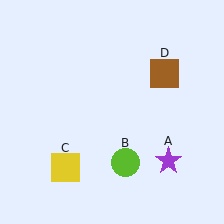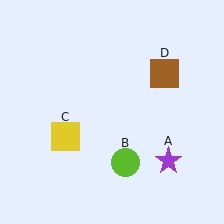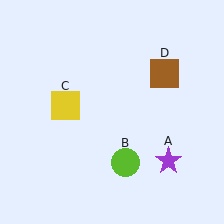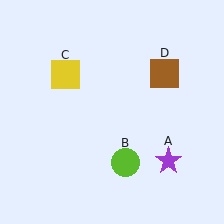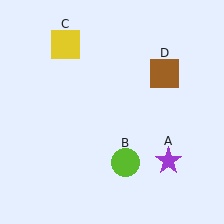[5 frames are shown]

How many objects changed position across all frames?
1 object changed position: yellow square (object C).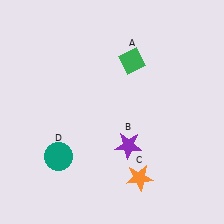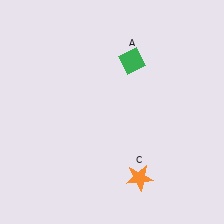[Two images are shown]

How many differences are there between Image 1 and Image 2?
There are 2 differences between the two images.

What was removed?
The purple star (B), the teal circle (D) were removed in Image 2.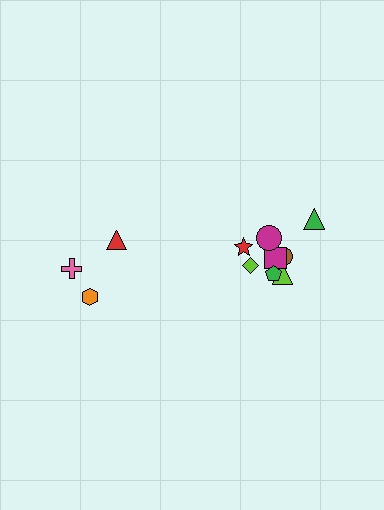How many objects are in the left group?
There are 3 objects.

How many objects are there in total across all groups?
There are 11 objects.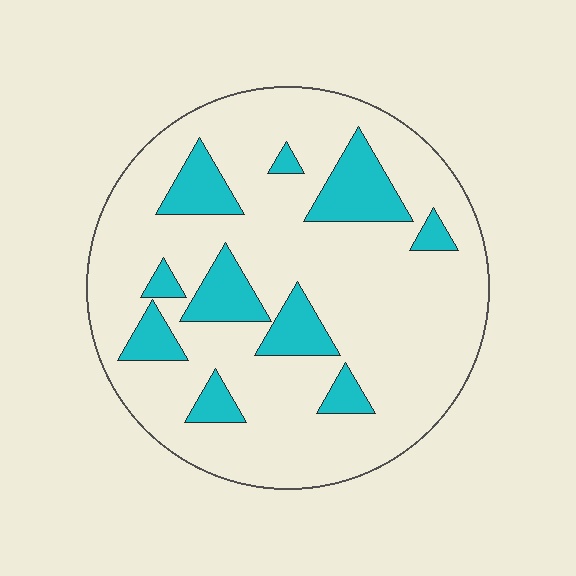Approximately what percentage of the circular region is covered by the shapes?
Approximately 20%.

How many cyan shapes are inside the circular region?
10.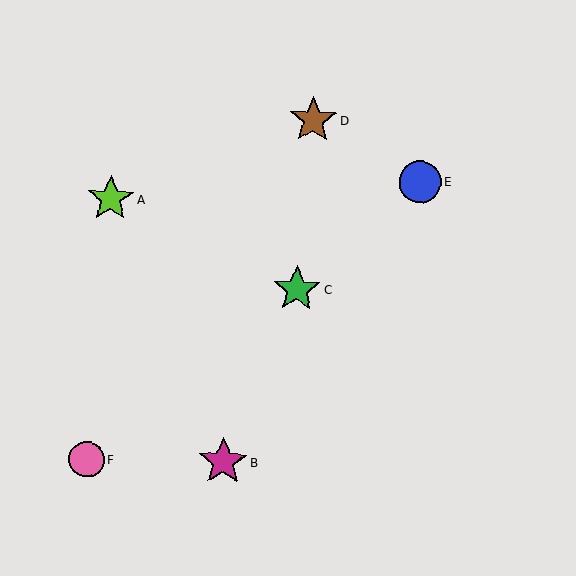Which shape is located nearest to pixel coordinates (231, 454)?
The magenta star (labeled B) at (223, 462) is nearest to that location.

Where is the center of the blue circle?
The center of the blue circle is at (420, 182).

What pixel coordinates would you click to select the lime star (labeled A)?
Click at (111, 199) to select the lime star A.